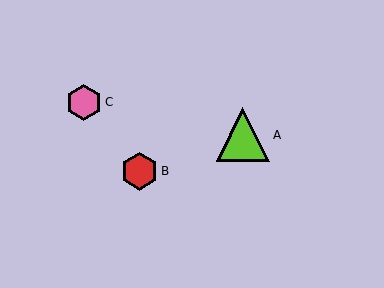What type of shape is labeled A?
Shape A is a lime triangle.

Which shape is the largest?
The lime triangle (labeled A) is the largest.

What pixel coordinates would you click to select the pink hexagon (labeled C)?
Click at (84, 102) to select the pink hexagon C.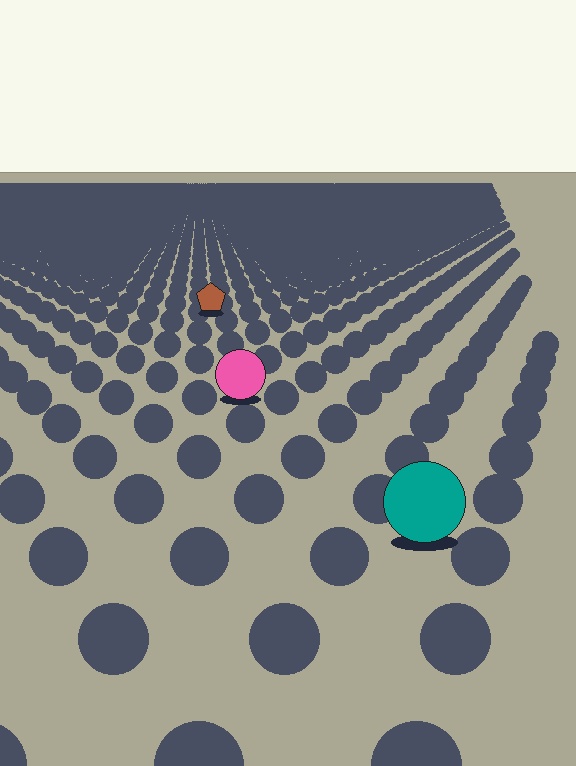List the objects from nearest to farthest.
From nearest to farthest: the teal circle, the pink circle, the brown pentagon.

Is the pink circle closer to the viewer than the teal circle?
No. The teal circle is closer — you can tell from the texture gradient: the ground texture is coarser near it.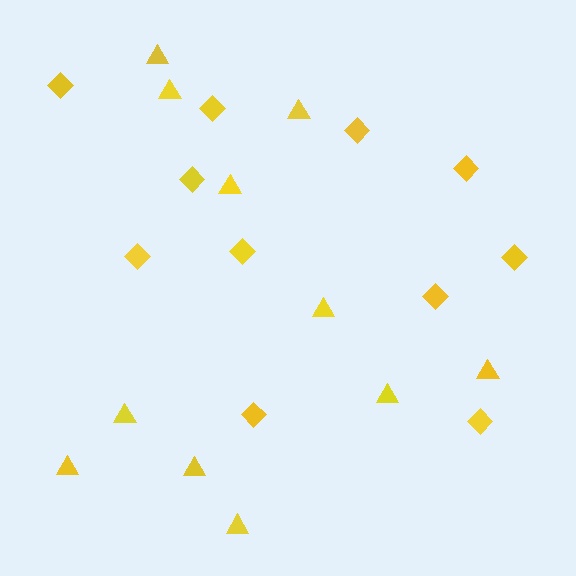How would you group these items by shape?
There are 2 groups: one group of diamonds (11) and one group of triangles (11).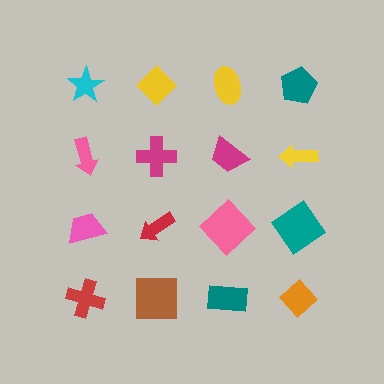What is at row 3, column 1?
A pink trapezoid.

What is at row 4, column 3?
A teal rectangle.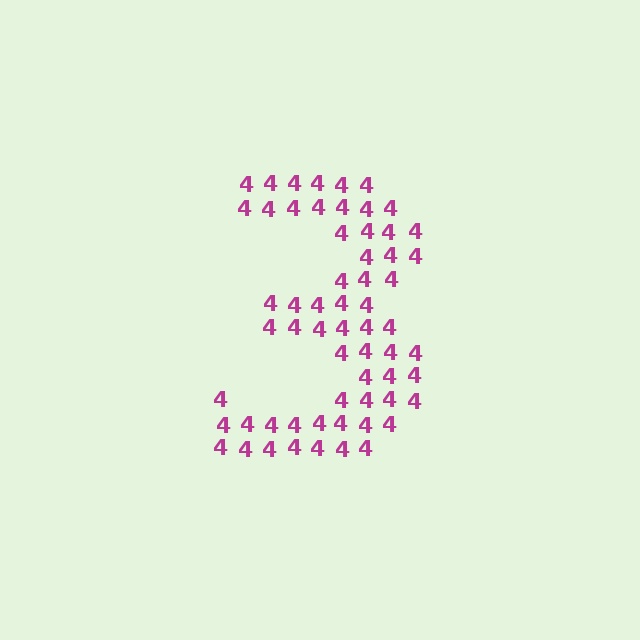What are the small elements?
The small elements are digit 4's.